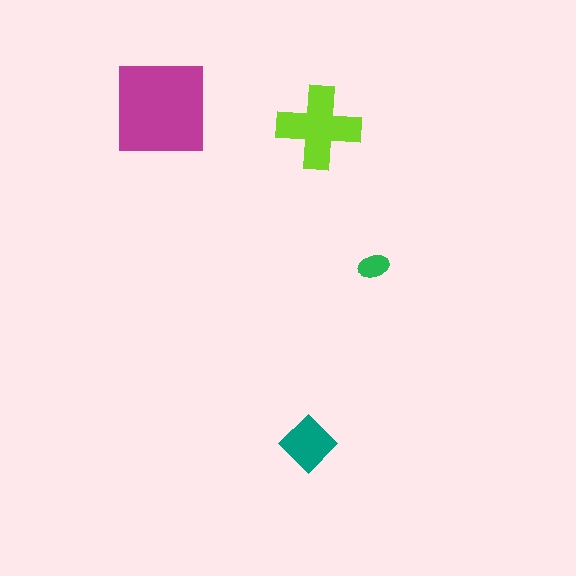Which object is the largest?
The magenta square.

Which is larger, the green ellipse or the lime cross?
The lime cross.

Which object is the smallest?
The green ellipse.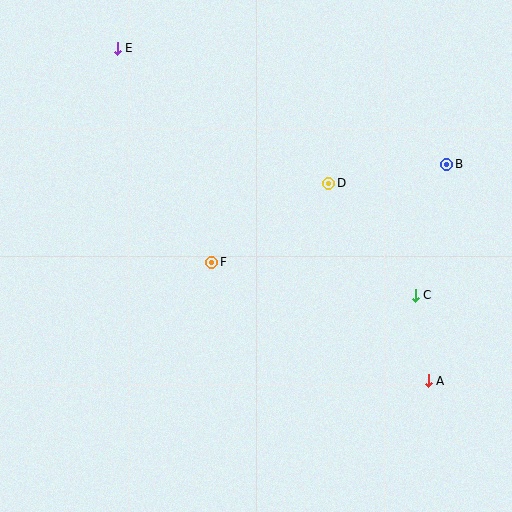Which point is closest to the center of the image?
Point F at (212, 262) is closest to the center.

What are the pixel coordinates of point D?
Point D is at (329, 183).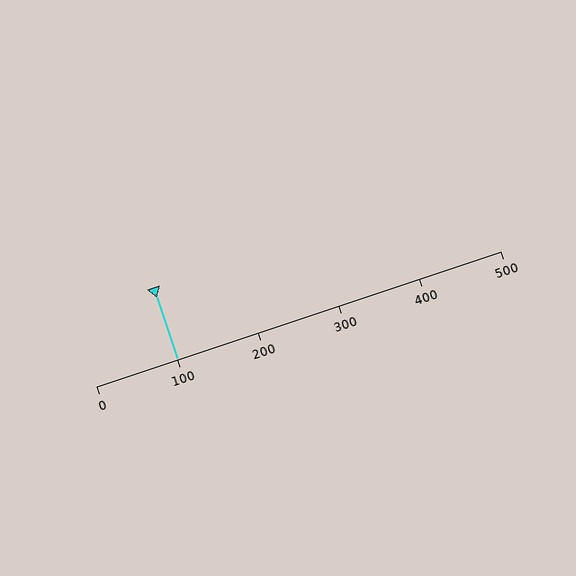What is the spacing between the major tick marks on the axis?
The major ticks are spaced 100 apart.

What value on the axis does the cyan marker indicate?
The marker indicates approximately 100.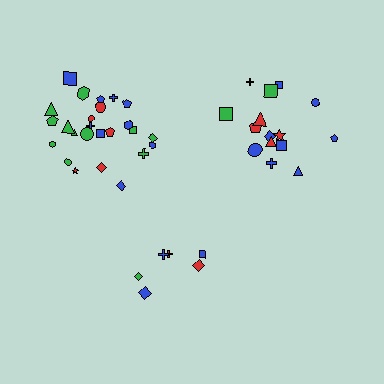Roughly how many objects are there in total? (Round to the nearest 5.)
Roughly 45 objects in total.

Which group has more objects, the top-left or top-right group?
The top-left group.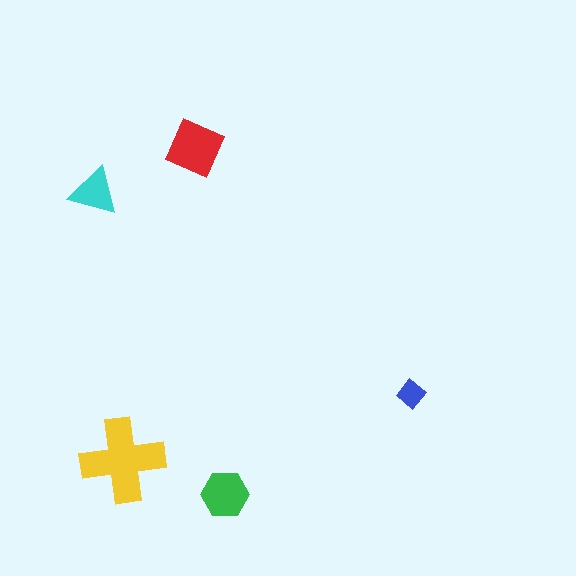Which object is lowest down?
The green hexagon is bottommost.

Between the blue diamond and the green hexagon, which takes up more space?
The green hexagon.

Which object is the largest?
The yellow cross.